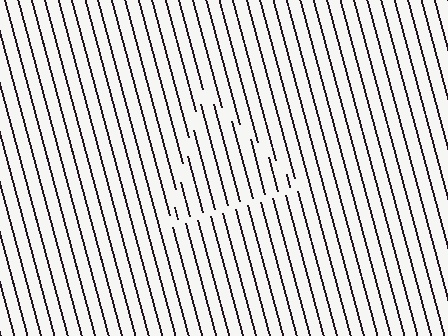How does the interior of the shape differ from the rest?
The interior of the shape contains the same grating, shifted by half a period — the contour is defined by the phase discontinuity where line-ends from the inner and outer gratings abut.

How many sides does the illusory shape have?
3 sides — the line-ends trace a triangle.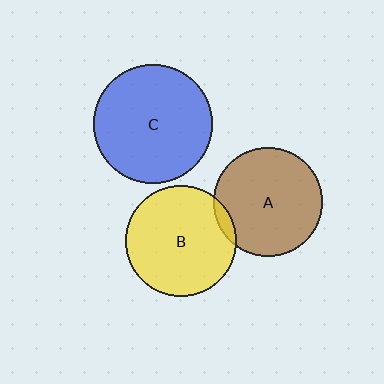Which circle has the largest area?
Circle C (blue).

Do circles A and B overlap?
Yes.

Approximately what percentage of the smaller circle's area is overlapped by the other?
Approximately 5%.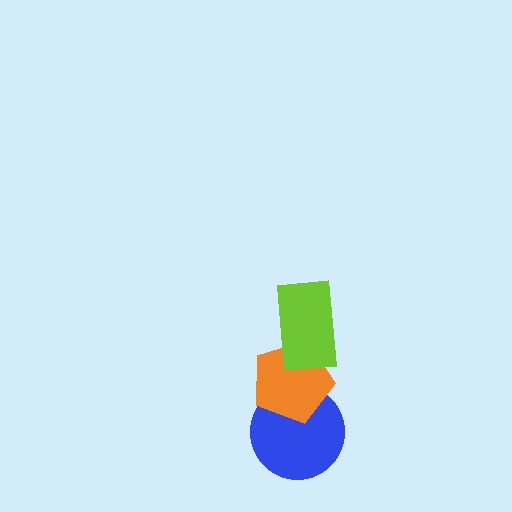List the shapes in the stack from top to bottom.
From top to bottom: the lime rectangle, the orange pentagon, the blue circle.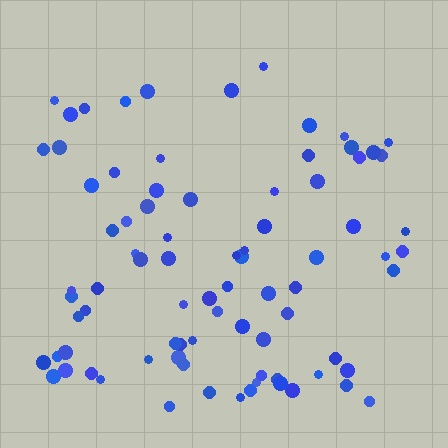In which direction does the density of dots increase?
From top to bottom, with the bottom side densest.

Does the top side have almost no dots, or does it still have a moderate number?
Still a moderate number, just noticeably fewer than the bottom.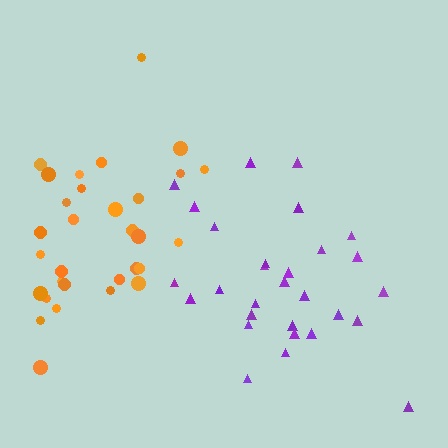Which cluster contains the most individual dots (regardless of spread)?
Orange (31).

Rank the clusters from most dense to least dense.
purple, orange.